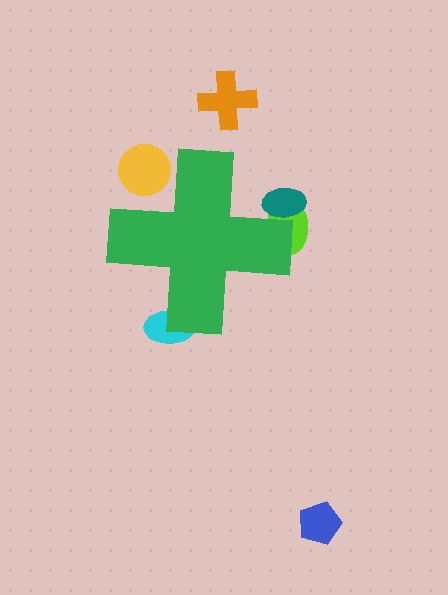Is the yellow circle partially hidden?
Yes, the yellow circle is partially hidden behind the green cross.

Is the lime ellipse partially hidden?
Yes, the lime ellipse is partially hidden behind the green cross.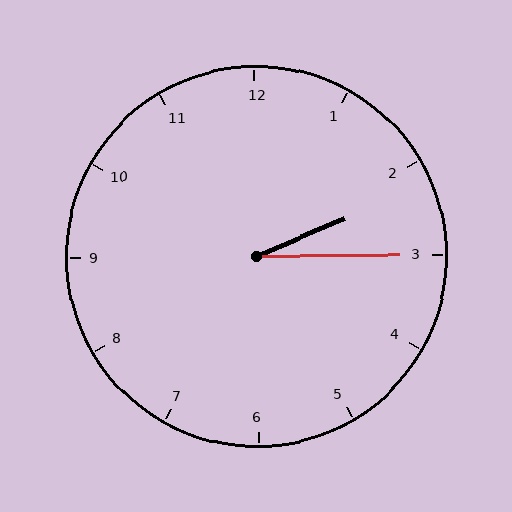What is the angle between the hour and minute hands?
Approximately 22 degrees.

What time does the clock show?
2:15.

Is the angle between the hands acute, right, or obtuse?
It is acute.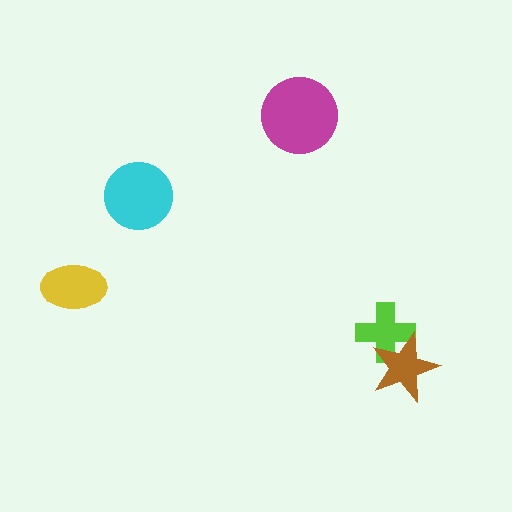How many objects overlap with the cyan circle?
0 objects overlap with the cyan circle.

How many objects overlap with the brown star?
1 object overlaps with the brown star.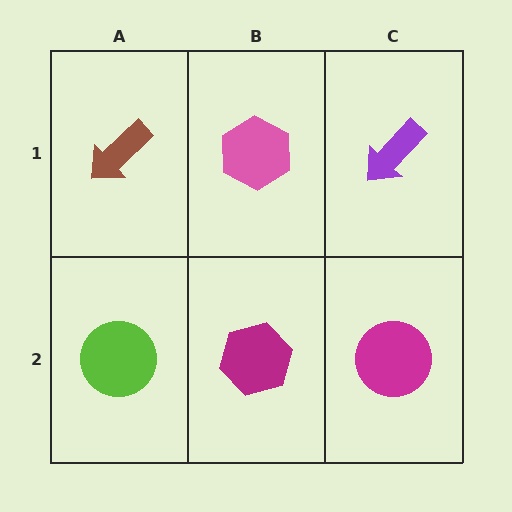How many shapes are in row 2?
3 shapes.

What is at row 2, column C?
A magenta circle.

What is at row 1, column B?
A pink hexagon.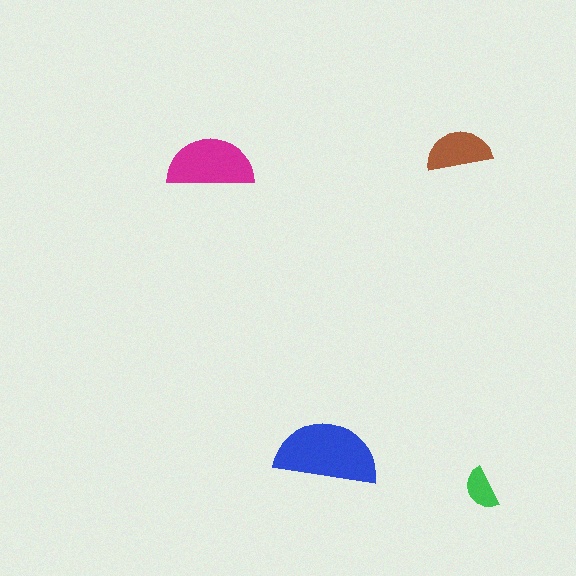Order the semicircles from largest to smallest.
the blue one, the magenta one, the brown one, the green one.